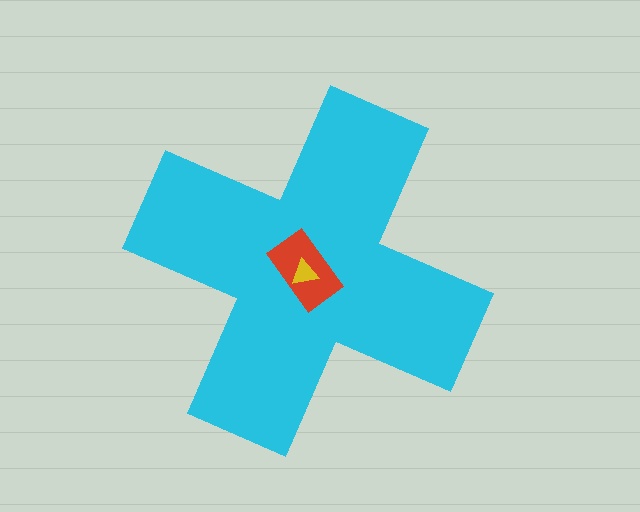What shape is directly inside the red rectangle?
The yellow triangle.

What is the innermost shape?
The yellow triangle.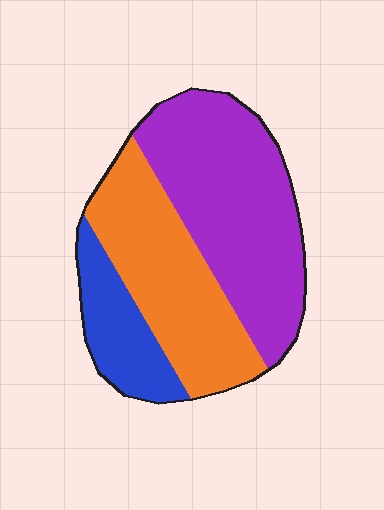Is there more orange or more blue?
Orange.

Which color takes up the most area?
Purple, at roughly 45%.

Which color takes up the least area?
Blue, at roughly 15%.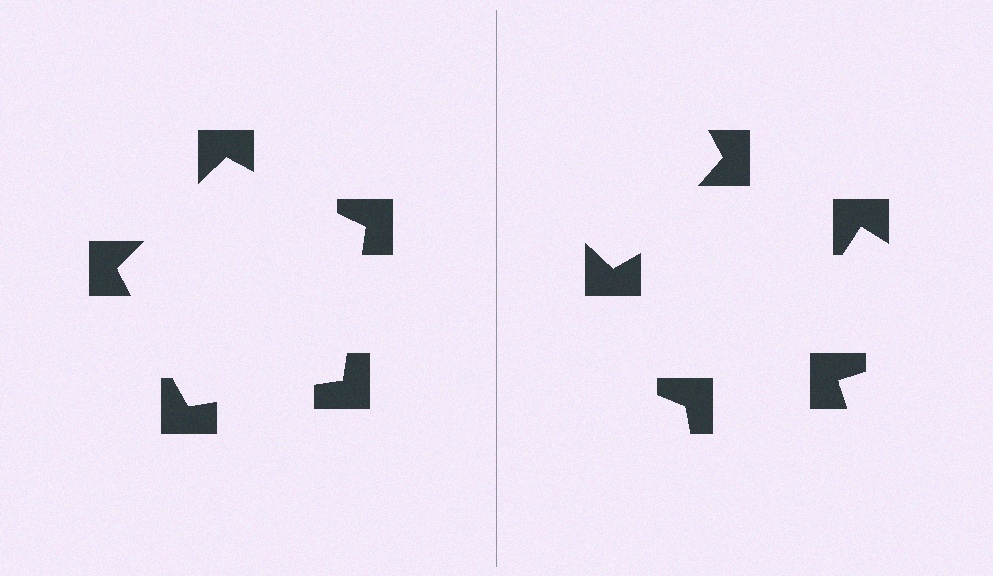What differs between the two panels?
The notched squares are positioned identically on both sides; only the wedge orientations differ. On the left they align to a pentagon; on the right they are misaligned.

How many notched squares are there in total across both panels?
10 — 5 on each side.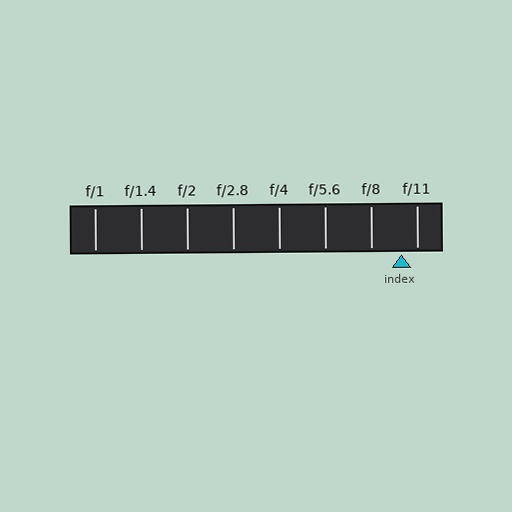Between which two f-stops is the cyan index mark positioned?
The index mark is between f/8 and f/11.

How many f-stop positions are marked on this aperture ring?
There are 8 f-stop positions marked.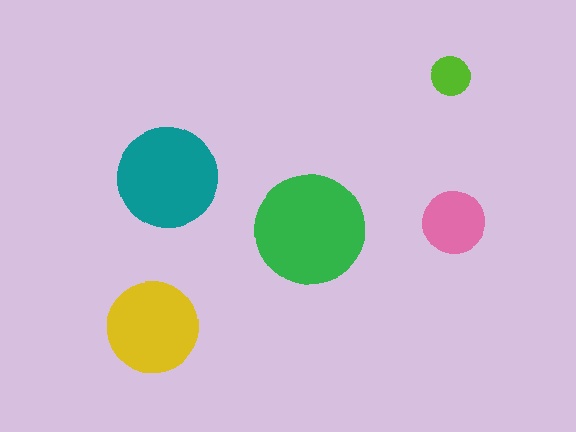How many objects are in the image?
There are 5 objects in the image.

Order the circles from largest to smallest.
the green one, the teal one, the yellow one, the pink one, the lime one.